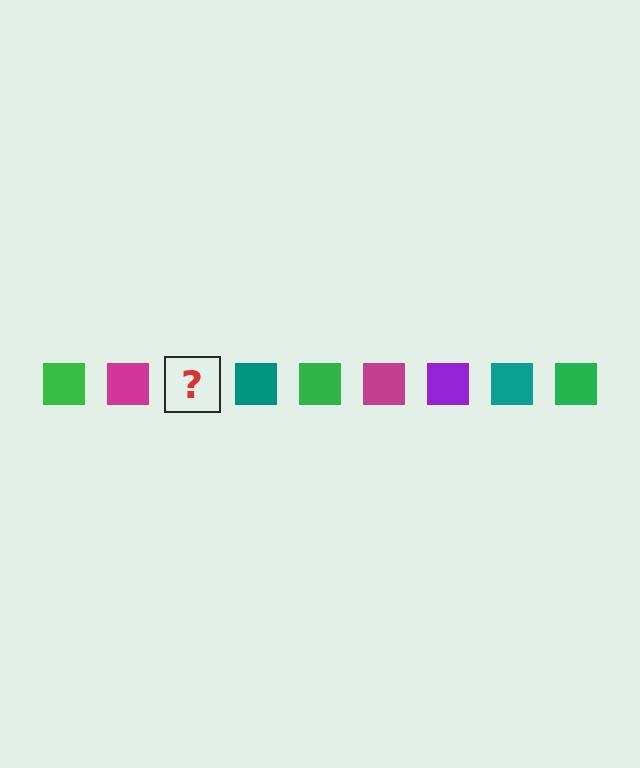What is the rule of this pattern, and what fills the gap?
The rule is that the pattern cycles through green, magenta, purple, teal squares. The gap should be filled with a purple square.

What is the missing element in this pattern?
The missing element is a purple square.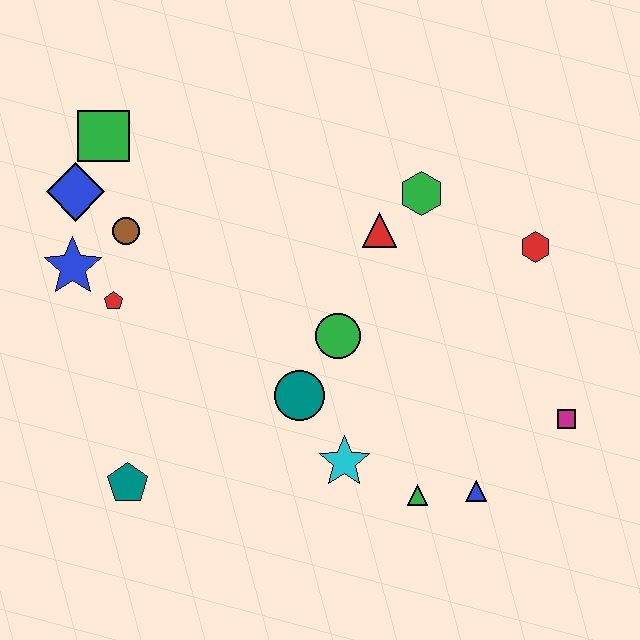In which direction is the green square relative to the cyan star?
The green square is above the cyan star.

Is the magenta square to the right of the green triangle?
Yes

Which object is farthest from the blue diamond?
The magenta square is farthest from the blue diamond.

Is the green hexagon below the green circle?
No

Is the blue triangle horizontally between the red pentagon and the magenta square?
Yes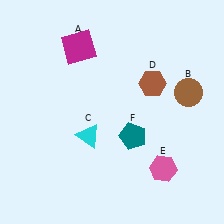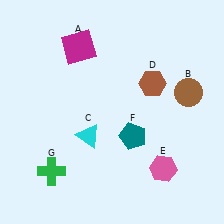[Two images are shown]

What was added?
A green cross (G) was added in Image 2.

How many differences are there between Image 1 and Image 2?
There is 1 difference between the two images.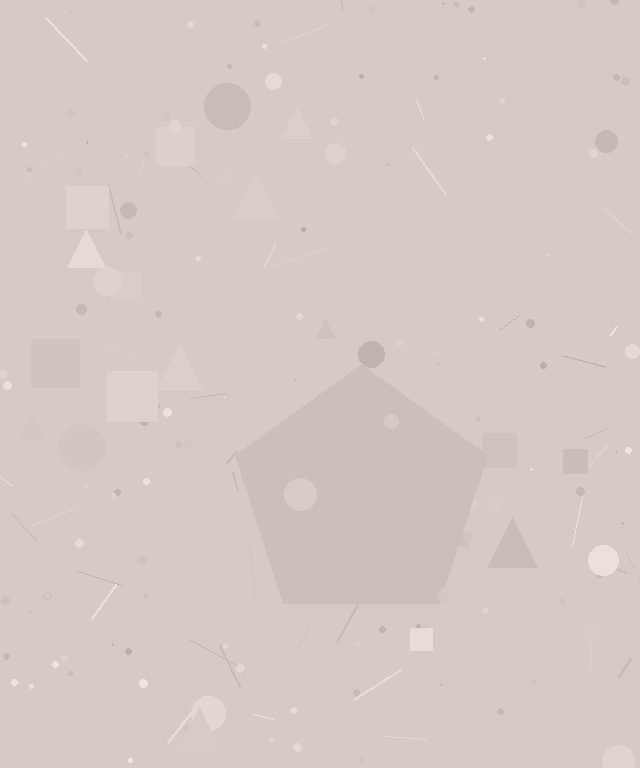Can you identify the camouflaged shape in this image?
The camouflaged shape is a pentagon.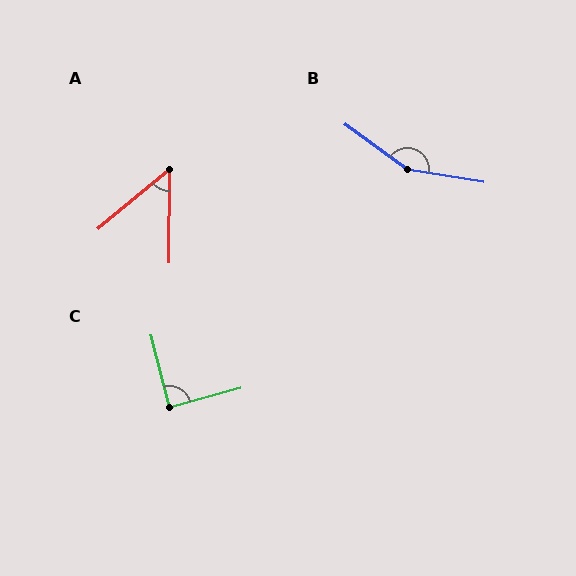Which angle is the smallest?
A, at approximately 50 degrees.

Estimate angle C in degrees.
Approximately 89 degrees.